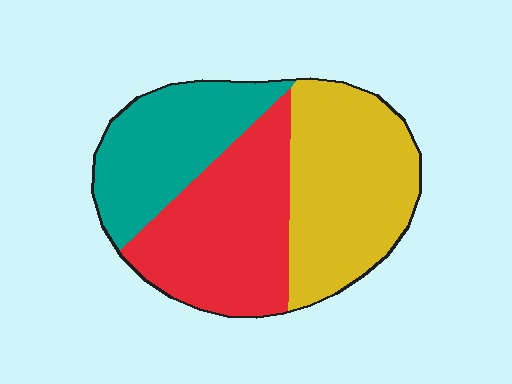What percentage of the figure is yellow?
Yellow takes up between a quarter and a half of the figure.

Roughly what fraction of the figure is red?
Red covers about 35% of the figure.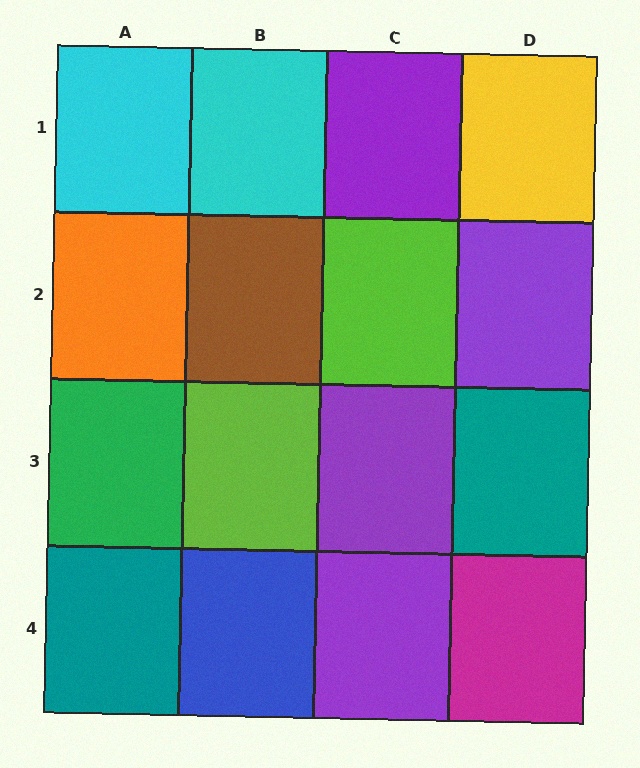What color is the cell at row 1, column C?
Purple.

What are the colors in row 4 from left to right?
Teal, blue, purple, magenta.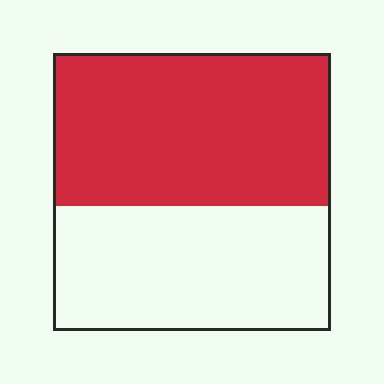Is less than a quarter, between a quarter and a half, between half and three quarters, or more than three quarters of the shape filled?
Between half and three quarters.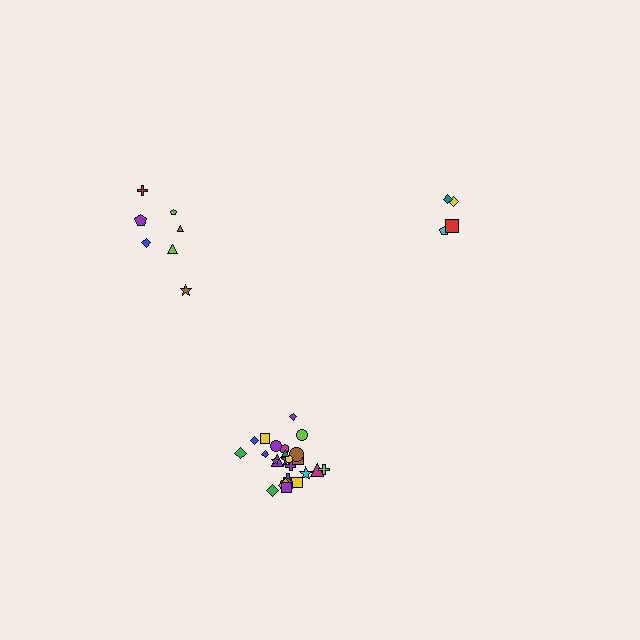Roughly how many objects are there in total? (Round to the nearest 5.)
Roughly 35 objects in total.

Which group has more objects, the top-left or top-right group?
The top-left group.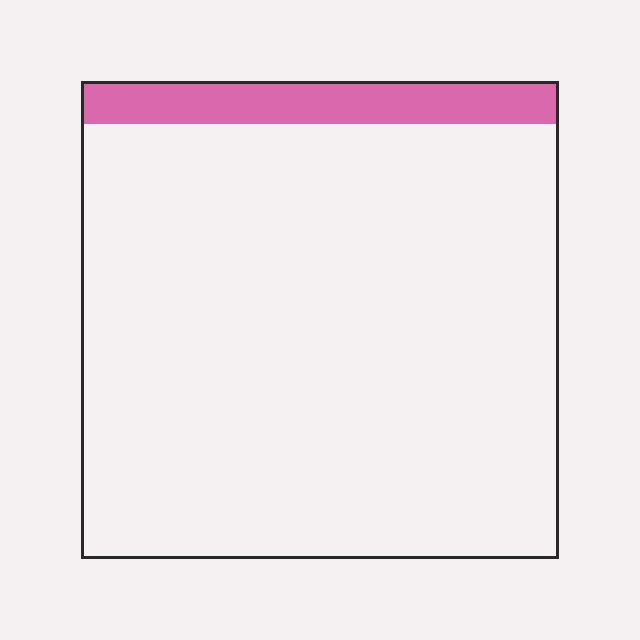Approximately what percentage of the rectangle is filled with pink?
Approximately 10%.